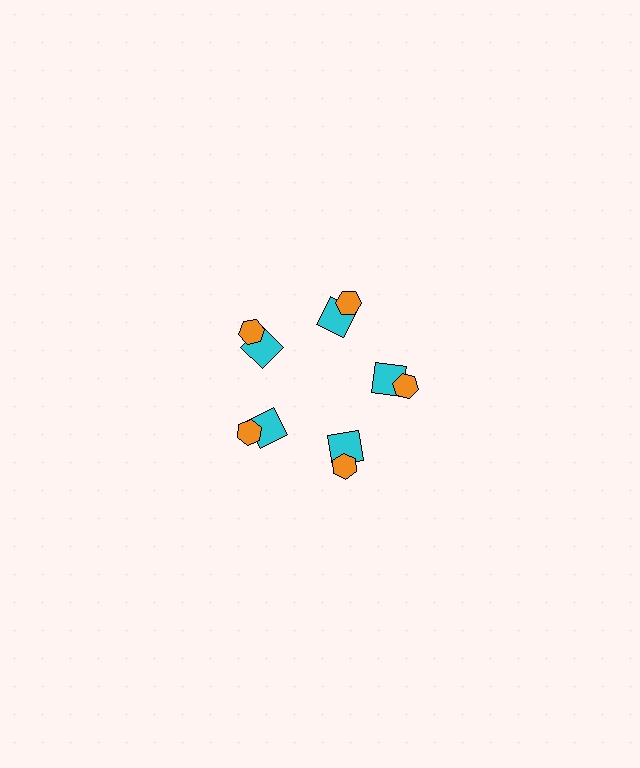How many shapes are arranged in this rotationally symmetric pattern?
There are 10 shapes, arranged in 5 groups of 2.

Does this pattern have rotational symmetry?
Yes, this pattern has 5-fold rotational symmetry. It looks the same after rotating 72 degrees around the center.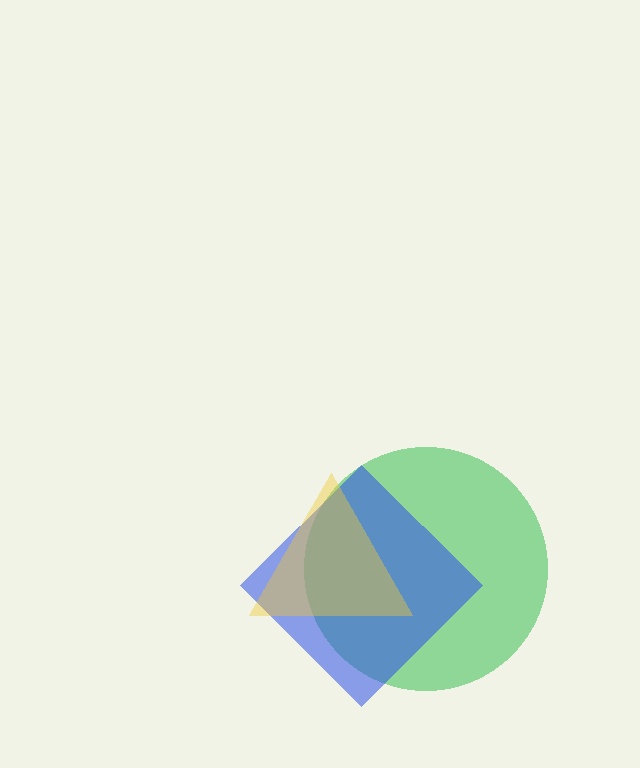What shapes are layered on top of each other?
The layered shapes are: a green circle, a blue diamond, a yellow triangle.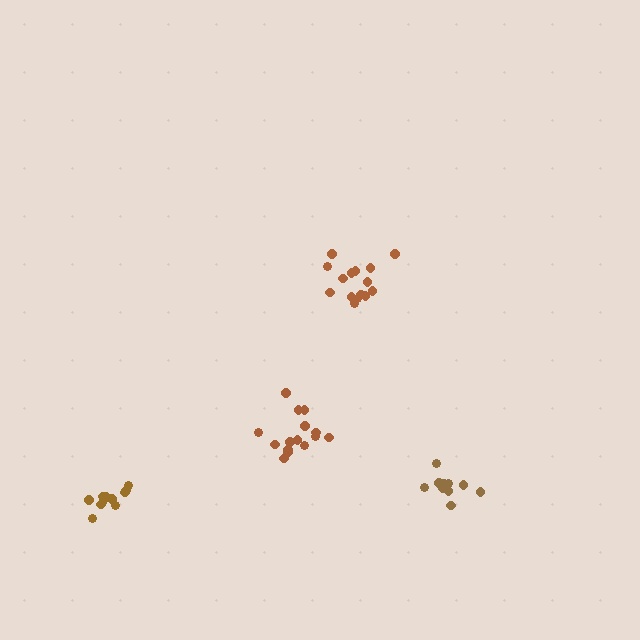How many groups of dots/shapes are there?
There are 4 groups.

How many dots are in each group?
Group 1: 15 dots, Group 2: 11 dots, Group 3: 10 dots, Group 4: 15 dots (51 total).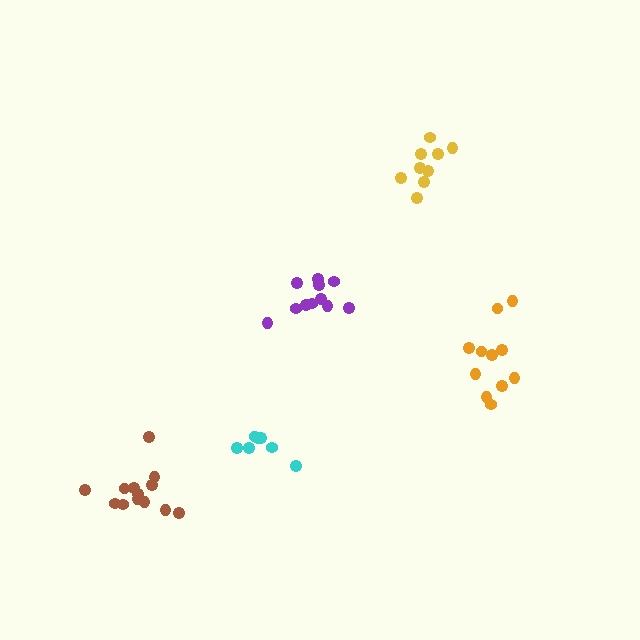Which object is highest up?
The yellow cluster is topmost.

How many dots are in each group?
Group 1: 11 dots, Group 2: 7 dots, Group 3: 13 dots, Group 4: 11 dots, Group 5: 9 dots (51 total).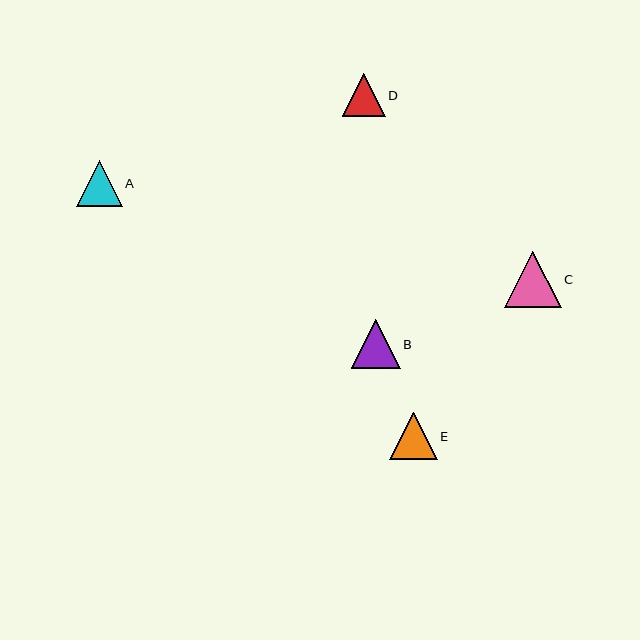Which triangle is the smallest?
Triangle D is the smallest with a size of approximately 43 pixels.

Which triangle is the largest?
Triangle C is the largest with a size of approximately 57 pixels.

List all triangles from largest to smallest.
From largest to smallest: C, B, E, A, D.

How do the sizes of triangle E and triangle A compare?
Triangle E and triangle A are approximately the same size.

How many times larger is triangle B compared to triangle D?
Triangle B is approximately 1.1 times the size of triangle D.